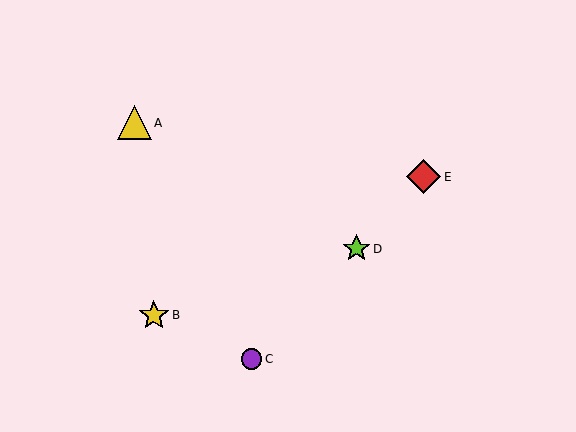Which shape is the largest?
The red diamond (labeled E) is the largest.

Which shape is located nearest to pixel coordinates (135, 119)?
The yellow triangle (labeled A) at (134, 123) is nearest to that location.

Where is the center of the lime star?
The center of the lime star is at (356, 249).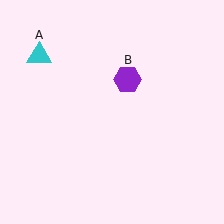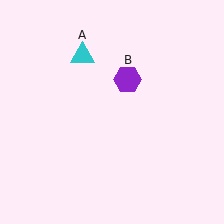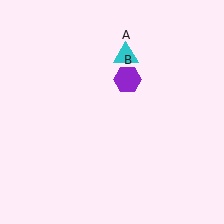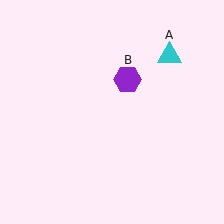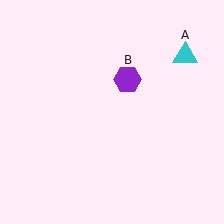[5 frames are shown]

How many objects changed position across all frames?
1 object changed position: cyan triangle (object A).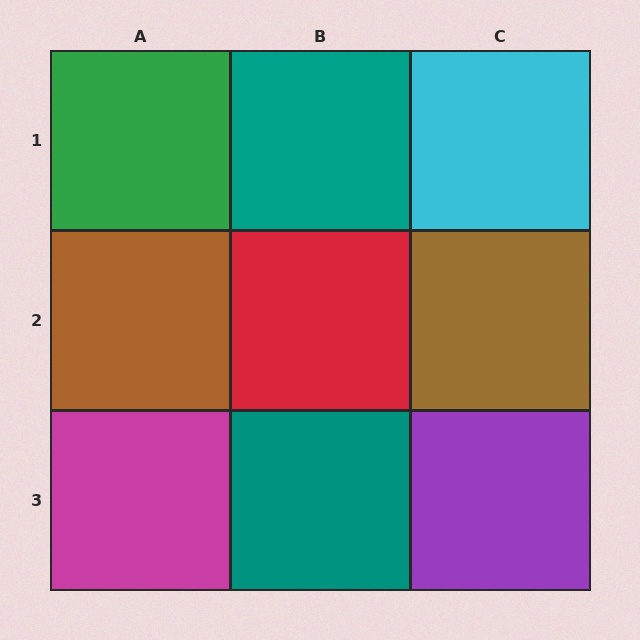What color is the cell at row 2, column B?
Red.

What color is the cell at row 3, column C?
Purple.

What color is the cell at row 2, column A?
Brown.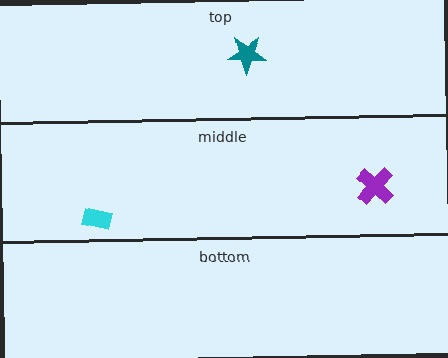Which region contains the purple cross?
The middle region.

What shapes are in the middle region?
The purple cross, the cyan rectangle.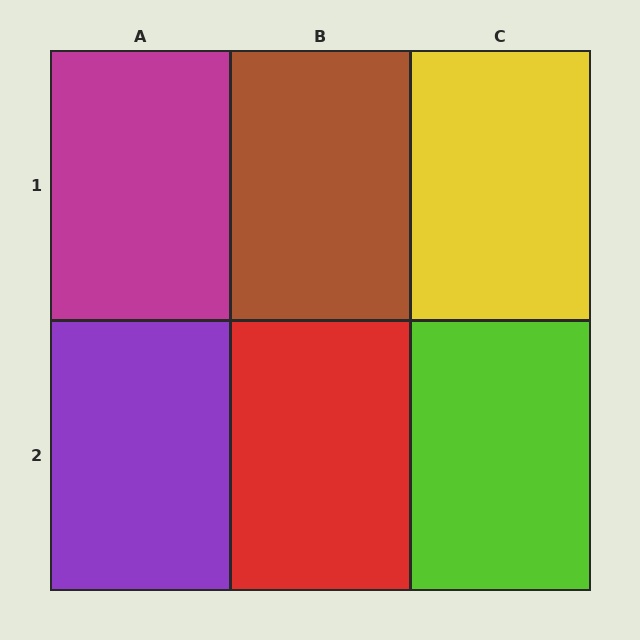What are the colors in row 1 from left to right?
Magenta, brown, yellow.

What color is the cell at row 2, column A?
Purple.